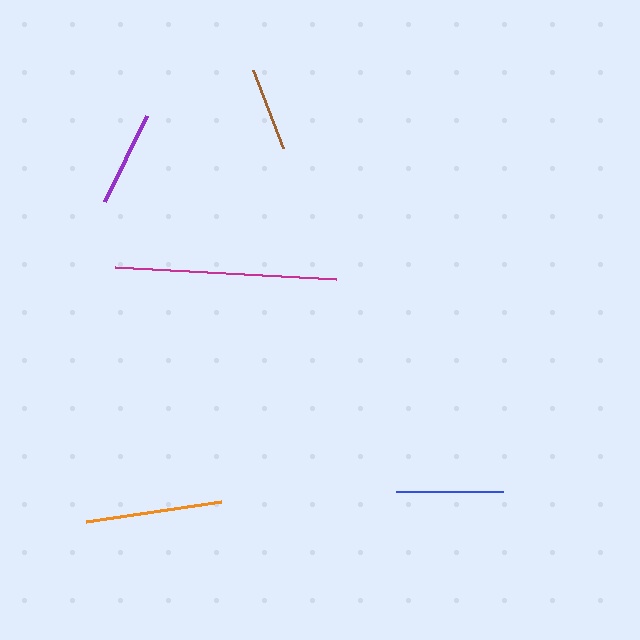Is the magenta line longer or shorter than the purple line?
The magenta line is longer than the purple line.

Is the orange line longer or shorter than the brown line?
The orange line is longer than the brown line.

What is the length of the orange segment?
The orange segment is approximately 136 pixels long.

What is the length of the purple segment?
The purple segment is approximately 96 pixels long.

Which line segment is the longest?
The magenta line is the longest at approximately 222 pixels.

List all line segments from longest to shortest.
From longest to shortest: magenta, orange, blue, purple, brown.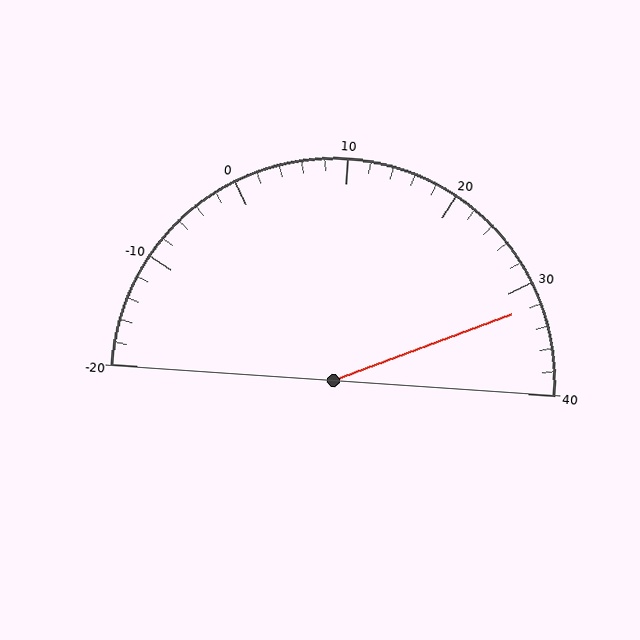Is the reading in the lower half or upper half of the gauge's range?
The reading is in the upper half of the range (-20 to 40).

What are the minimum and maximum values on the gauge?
The gauge ranges from -20 to 40.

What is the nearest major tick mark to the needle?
The nearest major tick mark is 30.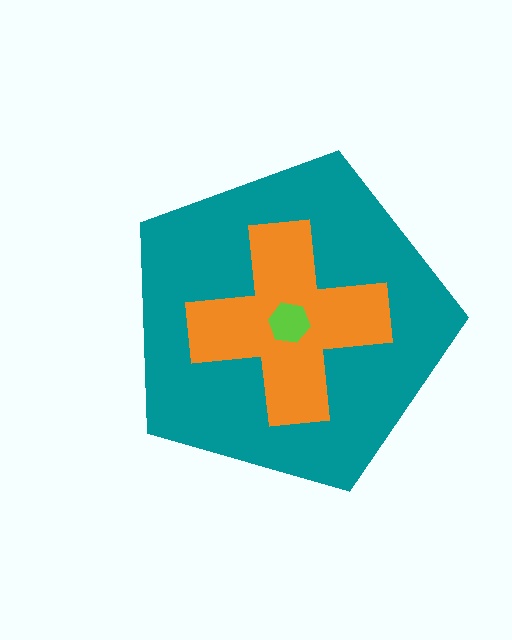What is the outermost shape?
The teal pentagon.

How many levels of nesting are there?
3.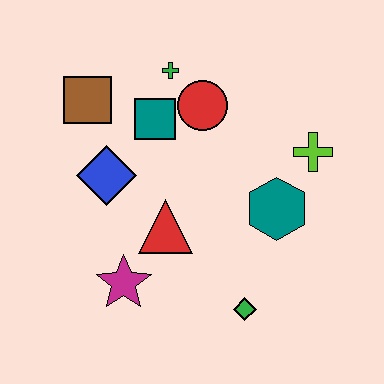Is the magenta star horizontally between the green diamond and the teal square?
No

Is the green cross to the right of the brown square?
Yes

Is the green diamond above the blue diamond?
No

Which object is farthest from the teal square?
The green diamond is farthest from the teal square.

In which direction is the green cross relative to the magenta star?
The green cross is above the magenta star.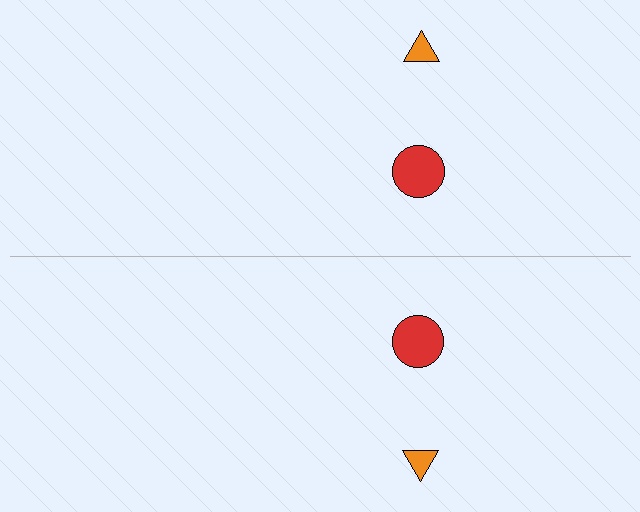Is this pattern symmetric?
Yes, this pattern has bilateral (reflection) symmetry.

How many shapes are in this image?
There are 4 shapes in this image.